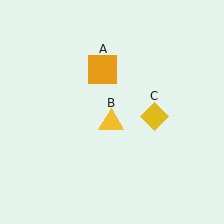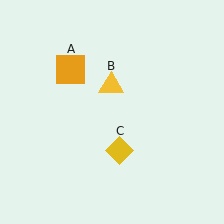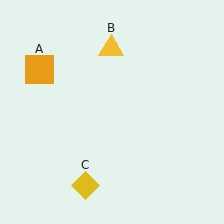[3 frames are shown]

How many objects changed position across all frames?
3 objects changed position: orange square (object A), yellow triangle (object B), yellow diamond (object C).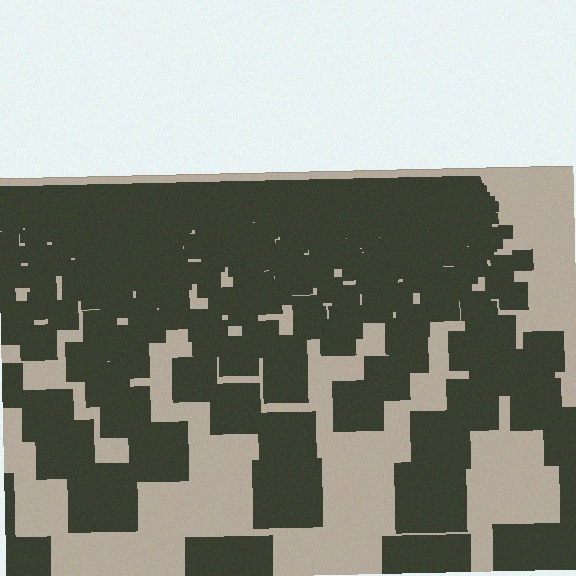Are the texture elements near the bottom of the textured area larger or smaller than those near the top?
Larger. Near the bottom, elements are closer to the viewer and appear at a bigger on-screen size.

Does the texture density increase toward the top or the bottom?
Density increases toward the top.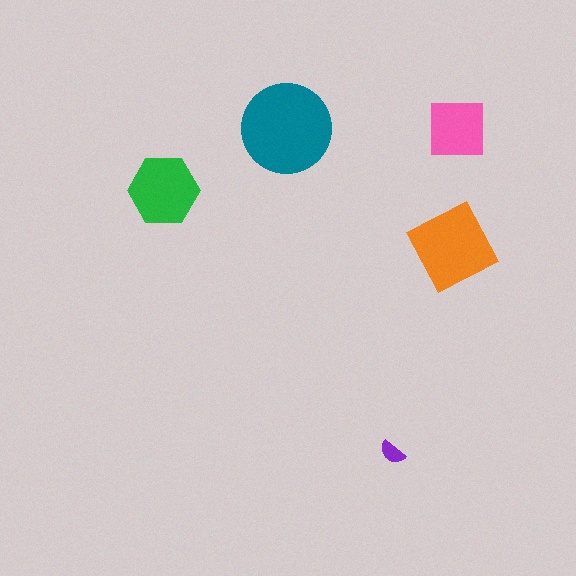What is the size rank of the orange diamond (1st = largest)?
2nd.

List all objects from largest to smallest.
The teal circle, the orange diamond, the green hexagon, the pink square, the purple semicircle.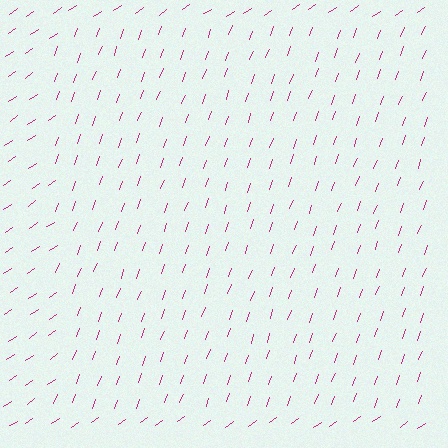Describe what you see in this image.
The image is filled with small magenta line segments. A rectangle region in the image has lines oriented differently from the surrounding lines, creating a visible texture boundary.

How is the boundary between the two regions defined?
The boundary is defined purely by a change in line orientation (approximately 36 degrees difference). All lines are the same color and thickness.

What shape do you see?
I see a rectangle.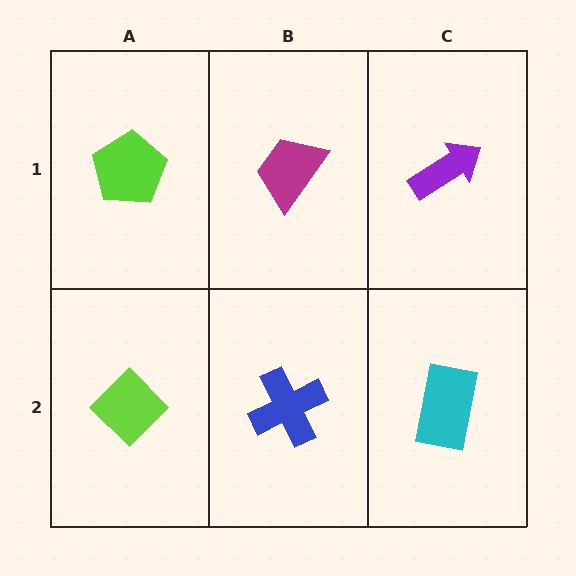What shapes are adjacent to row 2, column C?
A purple arrow (row 1, column C), a blue cross (row 2, column B).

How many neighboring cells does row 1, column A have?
2.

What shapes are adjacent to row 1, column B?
A blue cross (row 2, column B), a lime pentagon (row 1, column A), a purple arrow (row 1, column C).